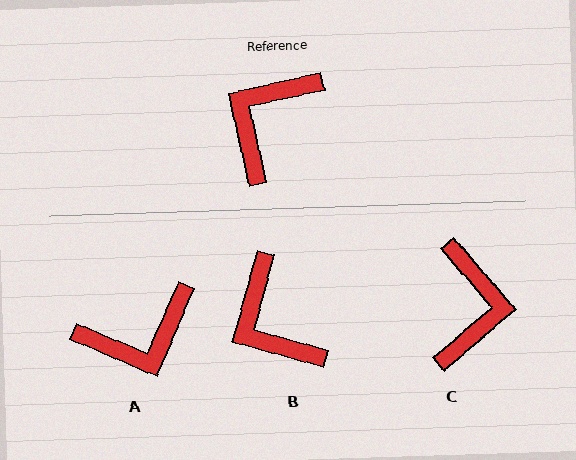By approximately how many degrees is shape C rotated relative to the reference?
Approximately 152 degrees clockwise.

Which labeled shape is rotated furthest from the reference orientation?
C, about 152 degrees away.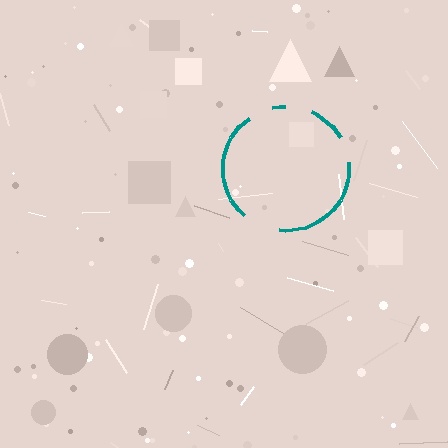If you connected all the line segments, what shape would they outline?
They would outline a circle.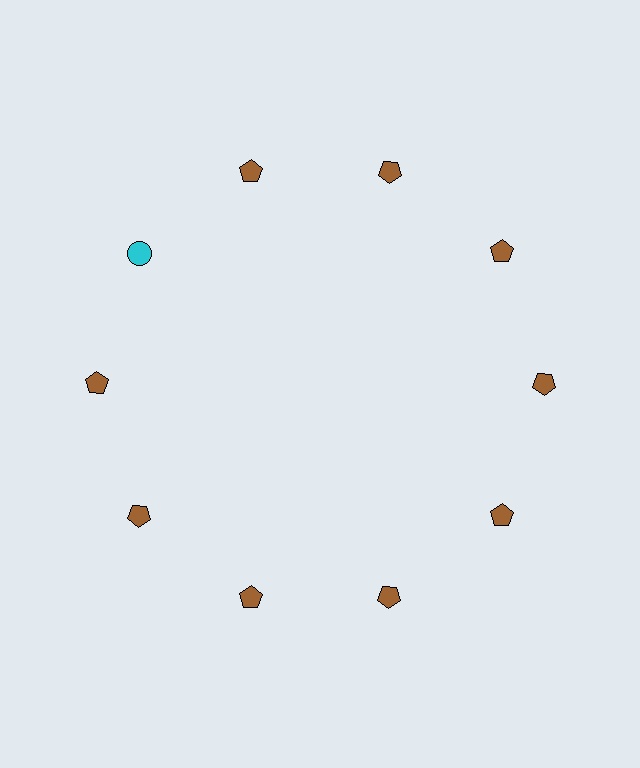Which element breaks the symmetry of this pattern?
The cyan circle at roughly the 10 o'clock position breaks the symmetry. All other shapes are brown pentagons.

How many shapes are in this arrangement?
There are 10 shapes arranged in a ring pattern.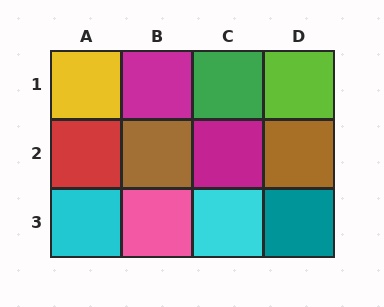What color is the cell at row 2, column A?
Red.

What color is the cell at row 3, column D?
Teal.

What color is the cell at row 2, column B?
Brown.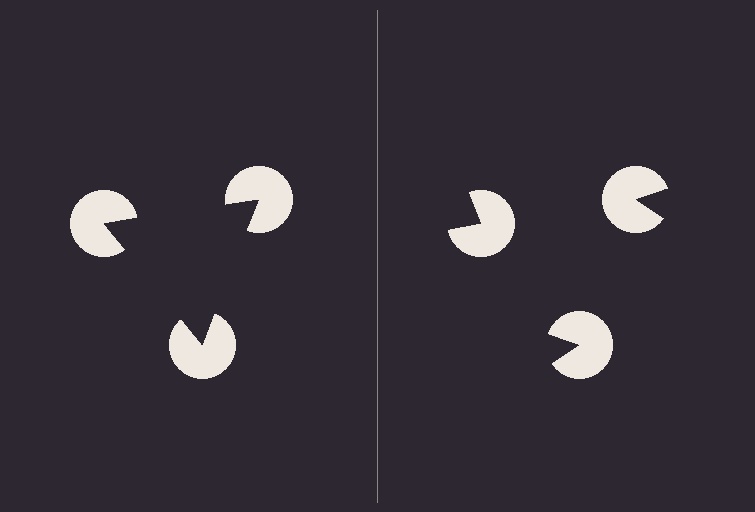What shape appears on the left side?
An illusory triangle.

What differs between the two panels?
The pac-man discs are positioned identically on both sides; only the wedge orientations differ. On the left they align to a triangle; on the right they are misaligned.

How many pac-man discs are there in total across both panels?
6 — 3 on each side.